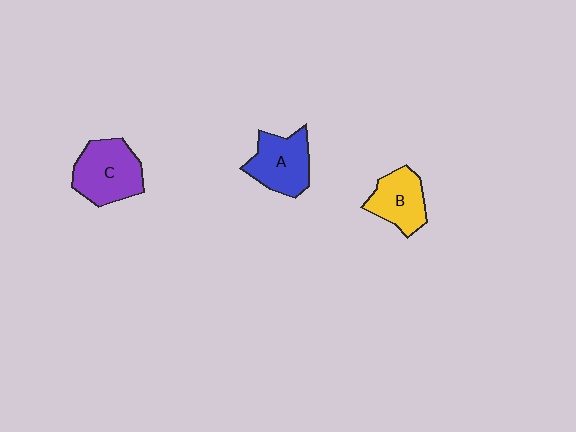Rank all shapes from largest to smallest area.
From largest to smallest: C (purple), A (blue), B (yellow).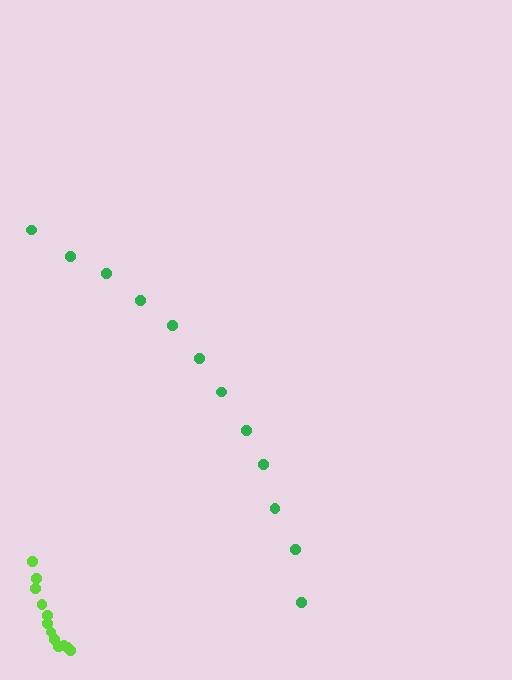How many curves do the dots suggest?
There are 2 distinct paths.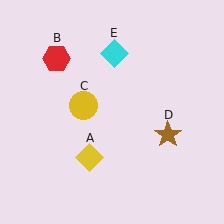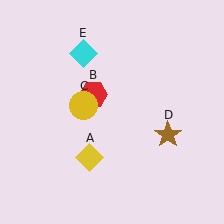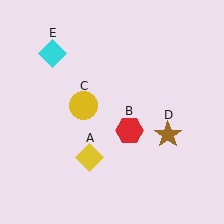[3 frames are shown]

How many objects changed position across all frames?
2 objects changed position: red hexagon (object B), cyan diamond (object E).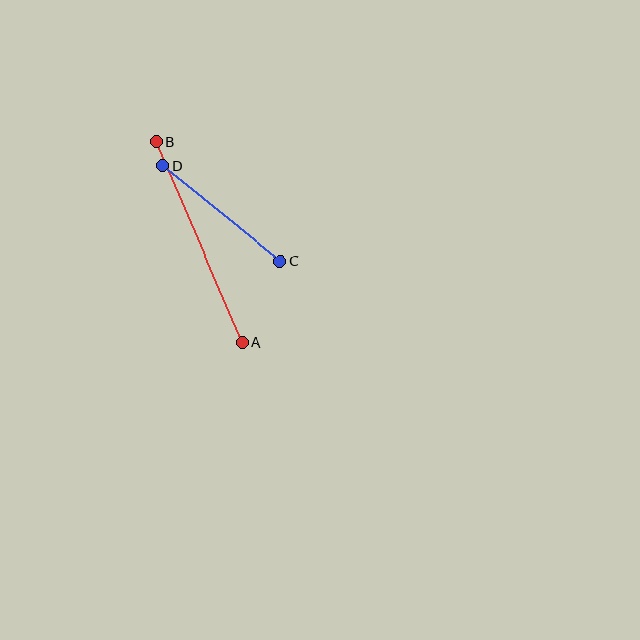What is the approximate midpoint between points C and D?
The midpoint is at approximately (222, 213) pixels.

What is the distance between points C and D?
The distance is approximately 152 pixels.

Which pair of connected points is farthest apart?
Points A and B are farthest apart.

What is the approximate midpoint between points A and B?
The midpoint is at approximately (200, 242) pixels.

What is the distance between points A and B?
The distance is approximately 218 pixels.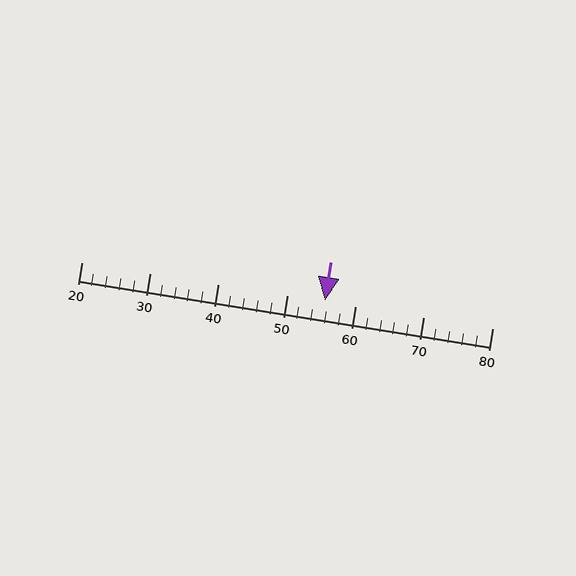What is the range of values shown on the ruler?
The ruler shows values from 20 to 80.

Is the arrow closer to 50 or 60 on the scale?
The arrow is closer to 60.